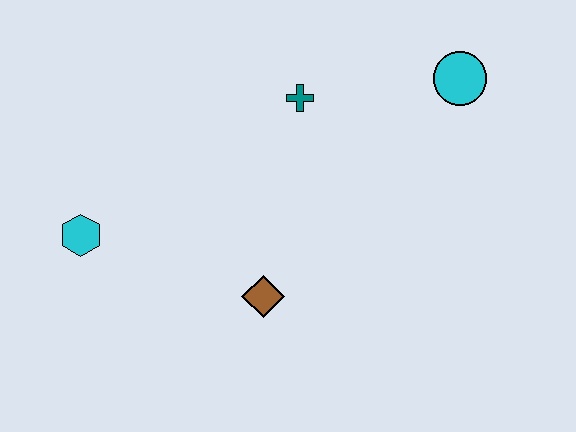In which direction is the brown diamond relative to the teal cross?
The brown diamond is below the teal cross.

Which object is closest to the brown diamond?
The cyan hexagon is closest to the brown diamond.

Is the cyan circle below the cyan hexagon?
No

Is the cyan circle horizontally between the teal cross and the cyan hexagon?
No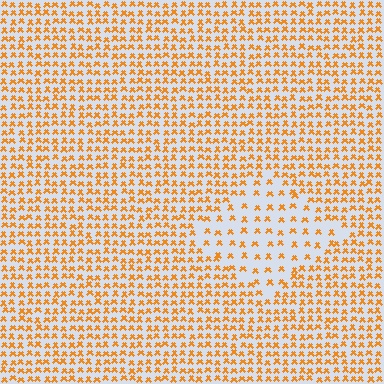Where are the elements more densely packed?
The elements are more densely packed outside the diamond boundary.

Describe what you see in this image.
The image contains small orange elements arranged at two different densities. A diamond-shaped region is visible where the elements are less densely packed than the surrounding area.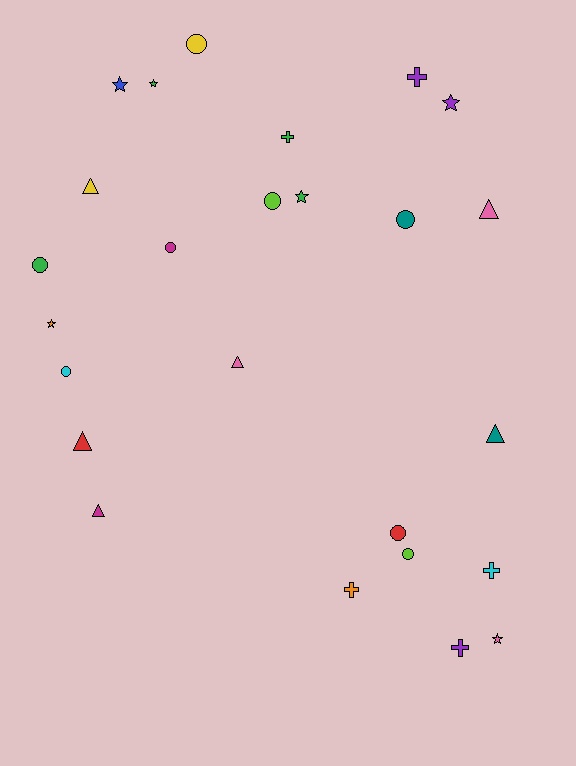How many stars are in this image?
There are 6 stars.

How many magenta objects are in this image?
There are 2 magenta objects.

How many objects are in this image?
There are 25 objects.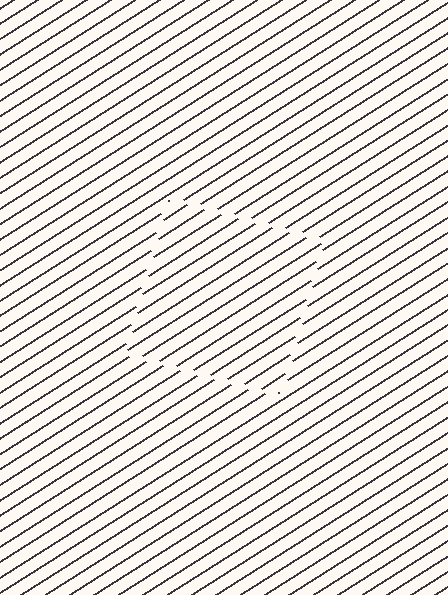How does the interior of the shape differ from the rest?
The interior of the shape contains the same grating, shifted by half a period — the contour is defined by the phase discontinuity where line-ends from the inner and outer gratings abut.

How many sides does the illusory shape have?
4 sides — the line-ends trace a square.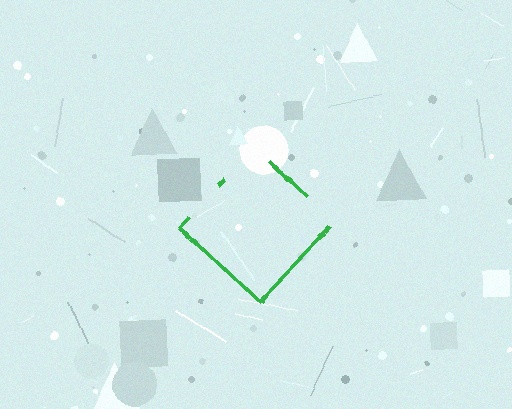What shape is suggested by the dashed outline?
The dashed outline suggests a diamond.